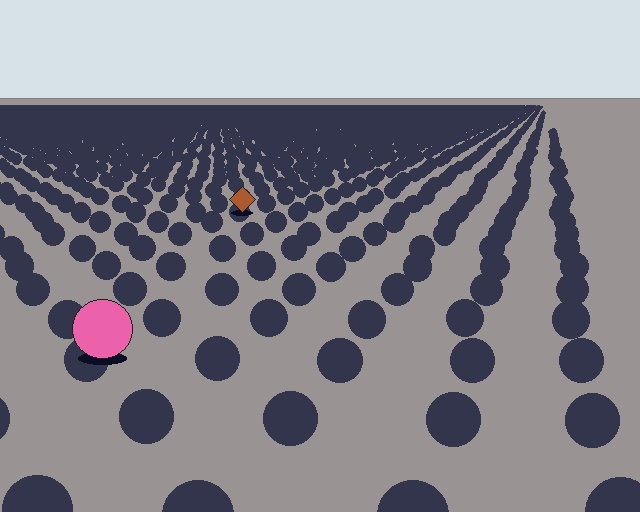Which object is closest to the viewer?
The pink circle is closest. The texture marks near it are larger and more spread out.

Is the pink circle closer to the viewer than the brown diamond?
Yes. The pink circle is closer — you can tell from the texture gradient: the ground texture is coarser near it.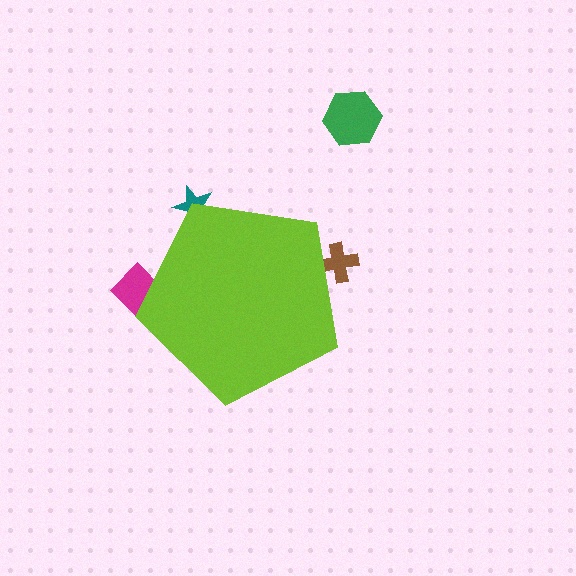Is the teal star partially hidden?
Yes, the teal star is partially hidden behind the lime pentagon.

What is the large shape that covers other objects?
A lime pentagon.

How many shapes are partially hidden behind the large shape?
3 shapes are partially hidden.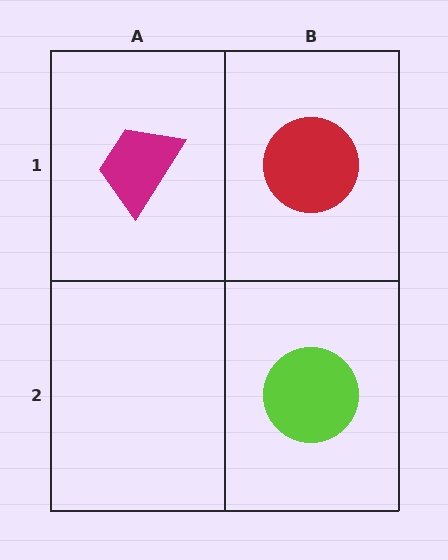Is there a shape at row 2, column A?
No, that cell is empty.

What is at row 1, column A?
A magenta trapezoid.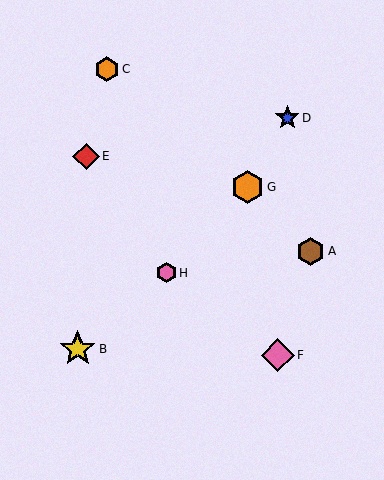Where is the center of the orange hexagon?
The center of the orange hexagon is at (248, 187).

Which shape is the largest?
The yellow star (labeled B) is the largest.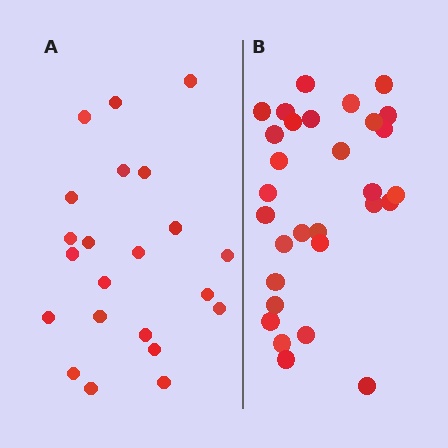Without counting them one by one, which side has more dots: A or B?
Region B (the right region) has more dots.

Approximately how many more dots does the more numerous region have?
Region B has roughly 8 or so more dots than region A.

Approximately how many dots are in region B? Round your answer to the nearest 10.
About 30 dots.